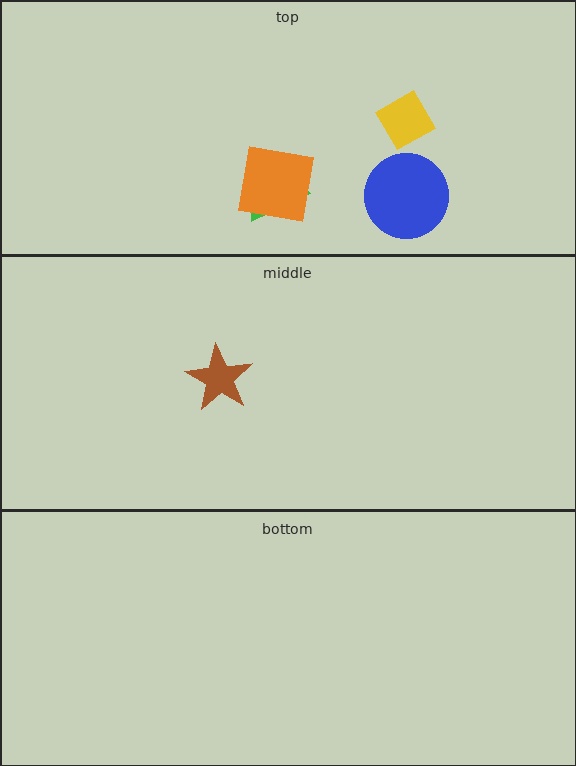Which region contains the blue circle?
The top region.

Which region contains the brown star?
The middle region.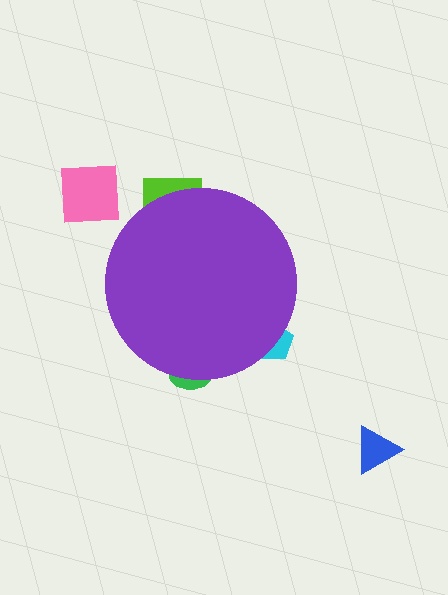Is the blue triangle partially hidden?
No, the blue triangle is fully visible.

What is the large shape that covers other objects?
A purple circle.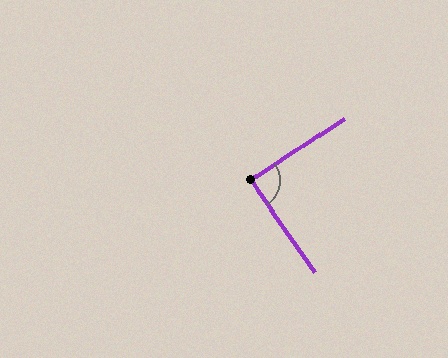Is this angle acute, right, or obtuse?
It is approximately a right angle.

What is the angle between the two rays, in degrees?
Approximately 88 degrees.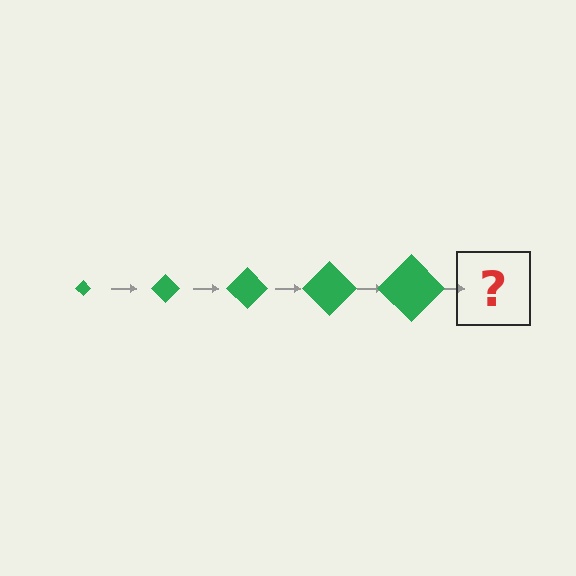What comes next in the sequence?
The next element should be a green diamond, larger than the previous one.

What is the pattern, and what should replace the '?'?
The pattern is that the diamond gets progressively larger each step. The '?' should be a green diamond, larger than the previous one.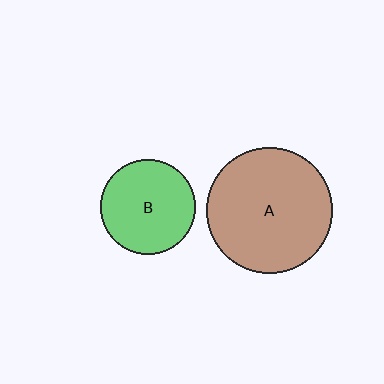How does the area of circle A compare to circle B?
Approximately 1.8 times.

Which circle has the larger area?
Circle A (brown).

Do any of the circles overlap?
No, none of the circles overlap.